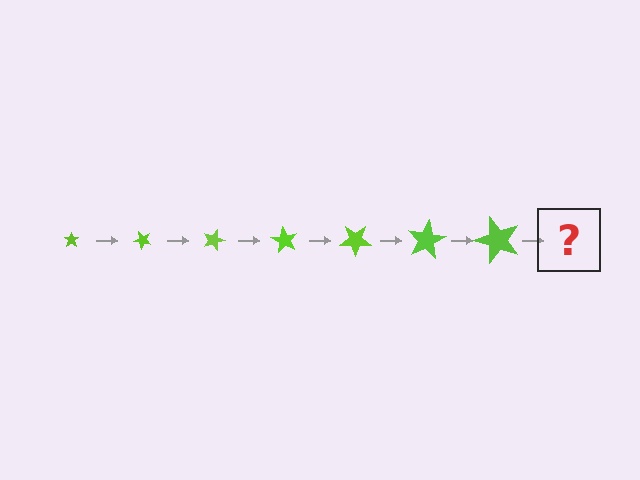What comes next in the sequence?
The next element should be a star, larger than the previous one and rotated 315 degrees from the start.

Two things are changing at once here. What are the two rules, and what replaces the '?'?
The two rules are that the star grows larger each step and it rotates 45 degrees each step. The '?' should be a star, larger than the previous one and rotated 315 degrees from the start.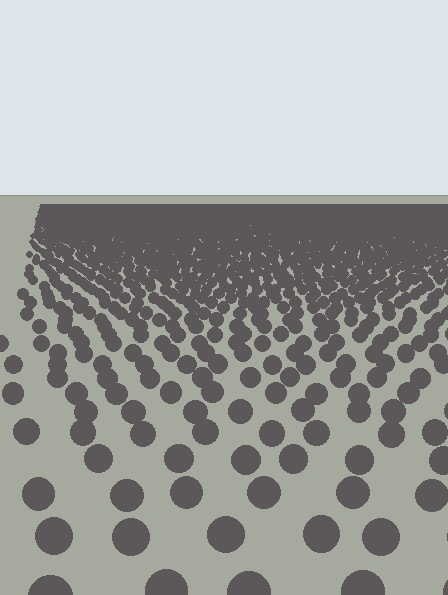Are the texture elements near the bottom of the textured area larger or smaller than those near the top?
Larger. Near the bottom, elements are closer to the viewer and appear at a bigger on-screen size.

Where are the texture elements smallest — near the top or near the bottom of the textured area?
Near the top.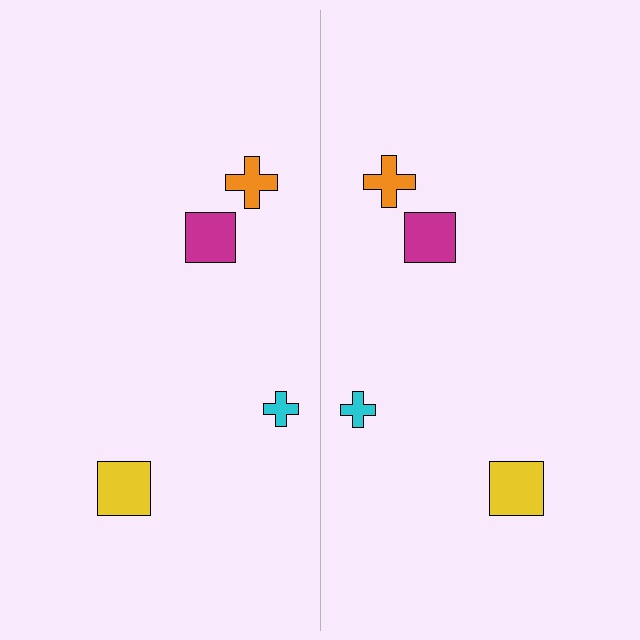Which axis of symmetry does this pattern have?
The pattern has a vertical axis of symmetry running through the center of the image.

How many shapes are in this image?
There are 8 shapes in this image.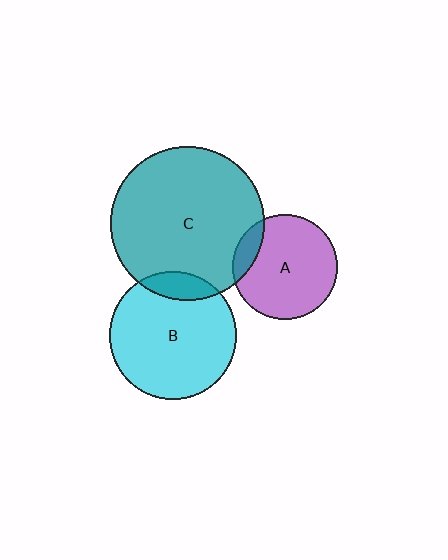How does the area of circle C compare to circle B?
Approximately 1.5 times.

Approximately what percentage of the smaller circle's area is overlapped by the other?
Approximately 10%.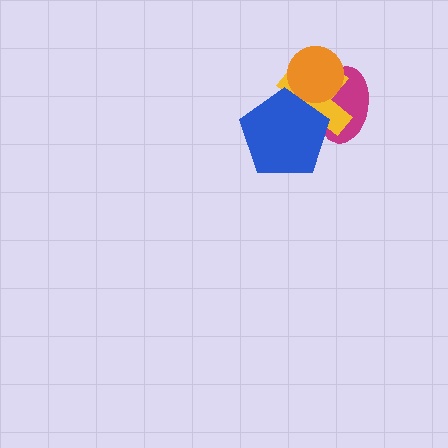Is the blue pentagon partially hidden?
No, no other shape covers it.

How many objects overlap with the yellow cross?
3 objects overlap with the yellow cross.